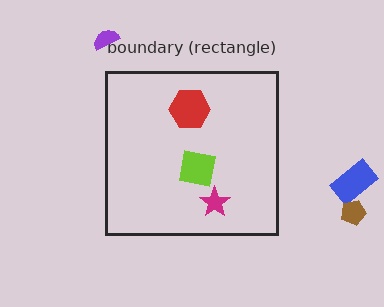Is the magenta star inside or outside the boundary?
Inside.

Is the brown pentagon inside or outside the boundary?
Outside.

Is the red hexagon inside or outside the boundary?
Inside.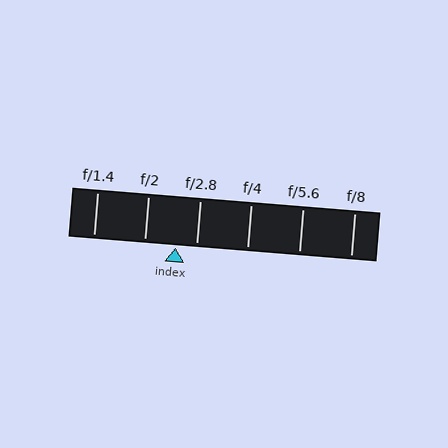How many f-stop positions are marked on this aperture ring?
There are 6 f-stop positions marked.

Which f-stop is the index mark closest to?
The index mark is closest to f/2.8.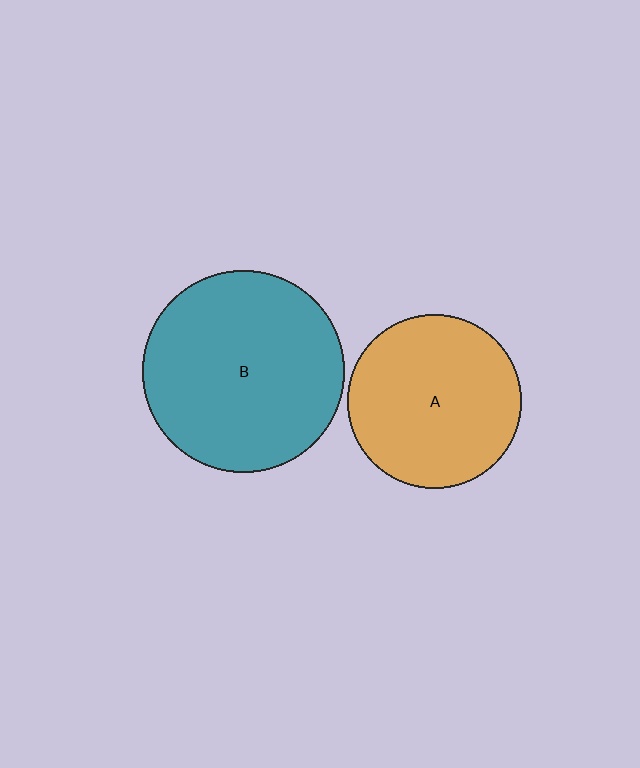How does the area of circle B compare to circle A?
Approximately 1.4 times.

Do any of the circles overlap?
No, none of the circles overlap.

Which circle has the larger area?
Circle B (teal).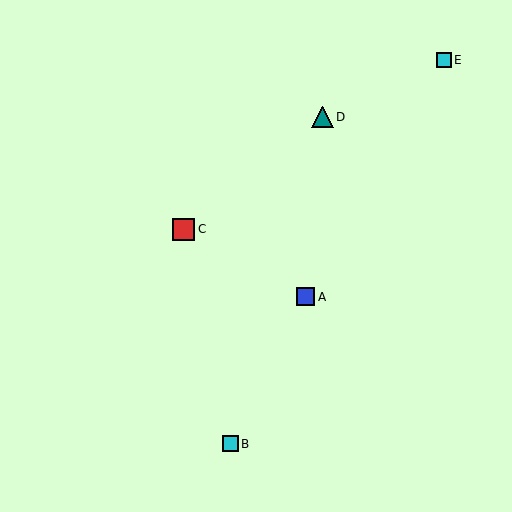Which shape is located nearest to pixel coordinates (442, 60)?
The cyan square (labeled E) at (444, 60) is nearest to that location.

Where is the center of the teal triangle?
The center of the teal triangle is at (323, 117).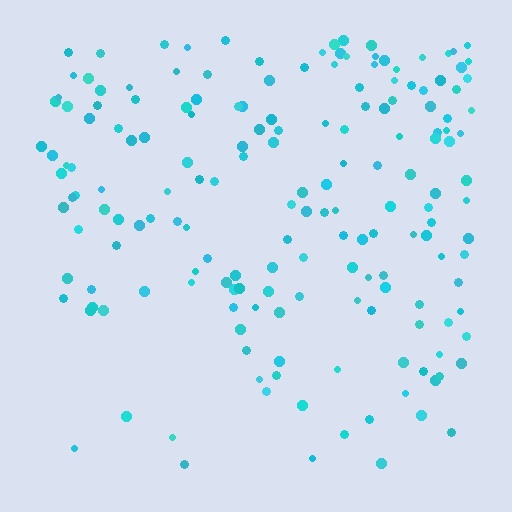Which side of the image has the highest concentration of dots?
The top.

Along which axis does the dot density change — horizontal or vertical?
Vertical.